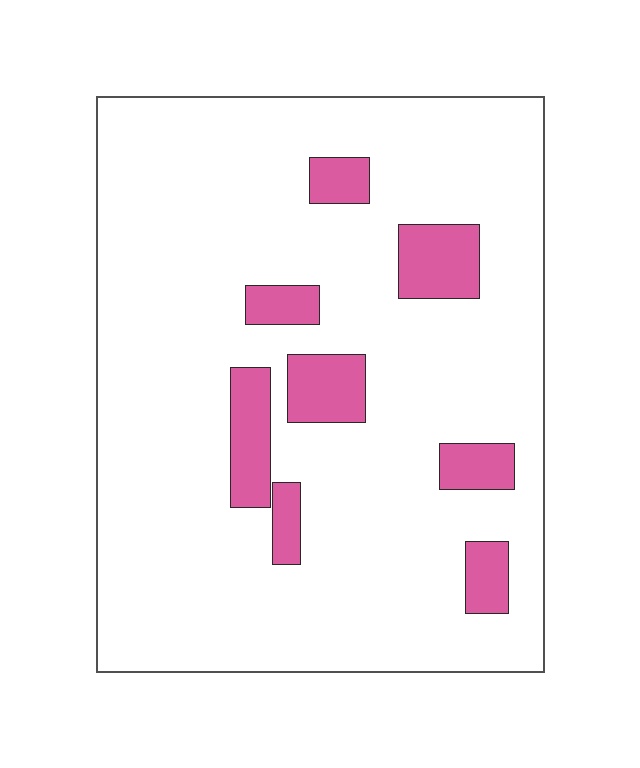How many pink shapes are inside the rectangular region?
8.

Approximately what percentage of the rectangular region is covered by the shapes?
Approximately 15%.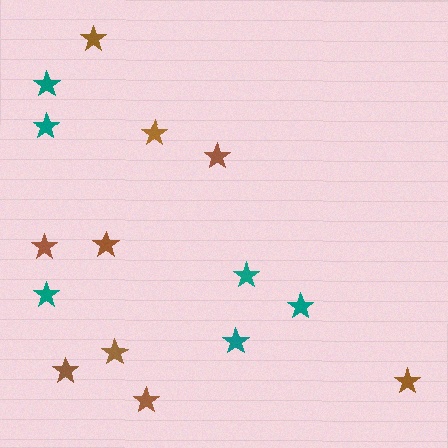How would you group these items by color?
There are 2 groups: one group of brown stars (9) and one group of teal stars (6).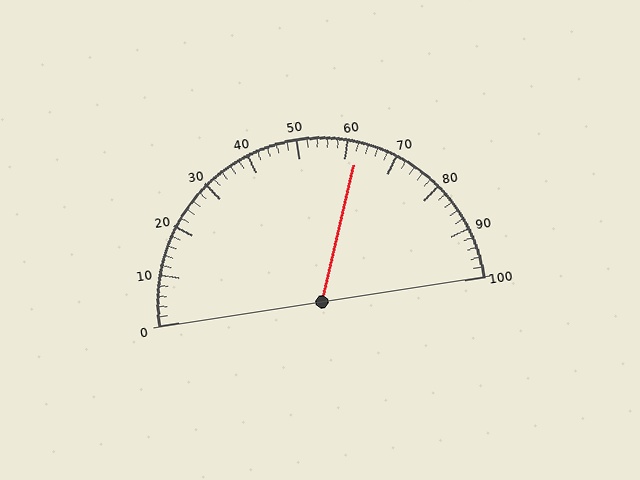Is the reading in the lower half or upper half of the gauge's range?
The reading is in the upper half of the range (0 to 100).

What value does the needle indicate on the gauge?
The needle indicates approximately 62.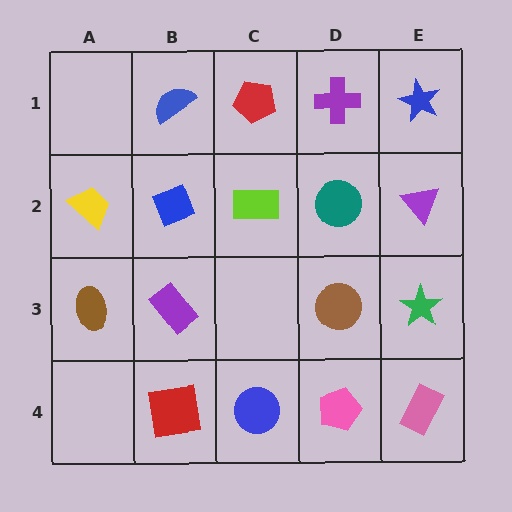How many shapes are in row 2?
5 shapes.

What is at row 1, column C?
A red pentagon.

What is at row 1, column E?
A blue star.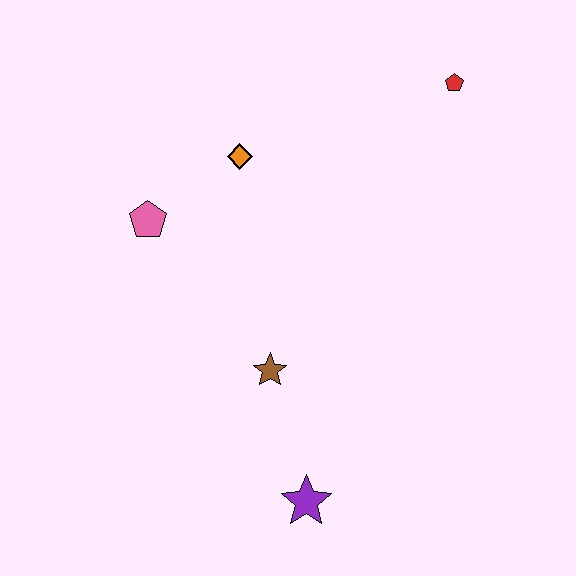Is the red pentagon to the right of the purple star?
Yes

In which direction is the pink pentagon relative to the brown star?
The pink pentagon is above the brown star.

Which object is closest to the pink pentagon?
The orange diamond is closest to the pink pentagon.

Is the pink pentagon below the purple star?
No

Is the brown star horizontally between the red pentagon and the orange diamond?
Yes